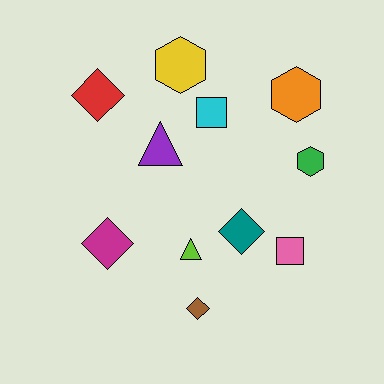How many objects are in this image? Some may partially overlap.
There are 11 objects.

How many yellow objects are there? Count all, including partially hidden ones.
There is 1 yellow object.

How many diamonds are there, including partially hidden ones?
There are 4 diamonds.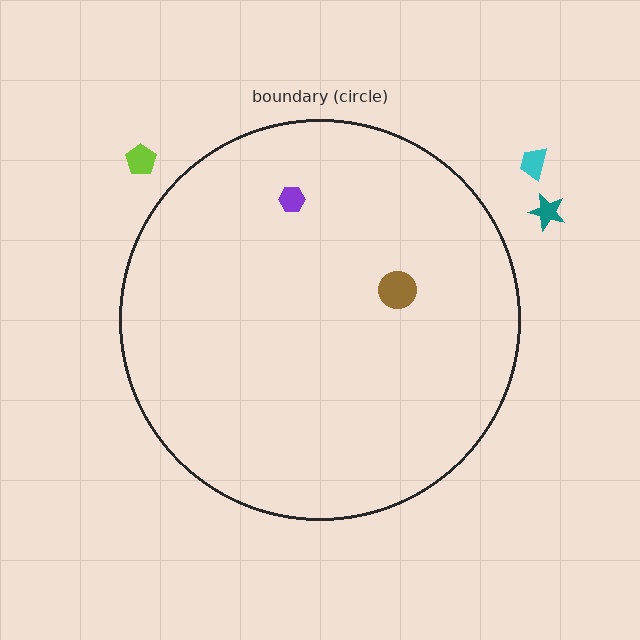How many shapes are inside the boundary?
2 inside, 3 outside.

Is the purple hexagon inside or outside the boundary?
Inside.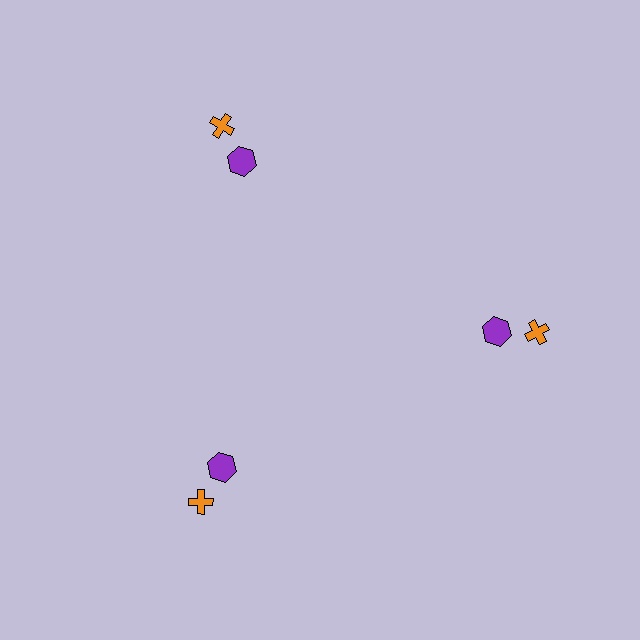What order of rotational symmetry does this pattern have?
This pattern has 3-fold rotational symmetry.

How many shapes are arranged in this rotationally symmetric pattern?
There are 6 shapes, arranged in 3 groups of 2.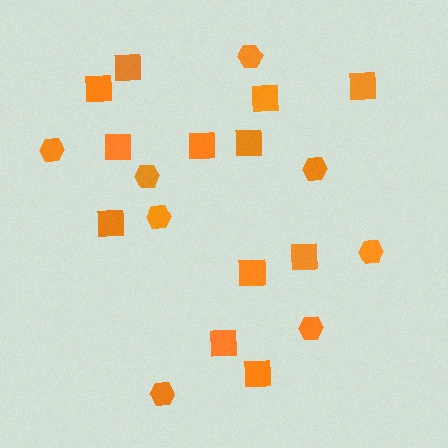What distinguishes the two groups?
There are 2 groups: one group of hexagons (8) and one group of squares (12).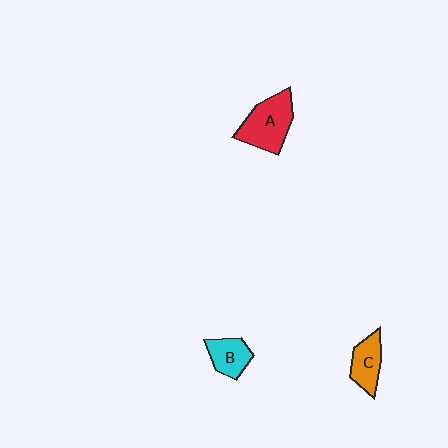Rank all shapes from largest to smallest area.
From largest to smallest: A (red), C (orange), B (cyan).